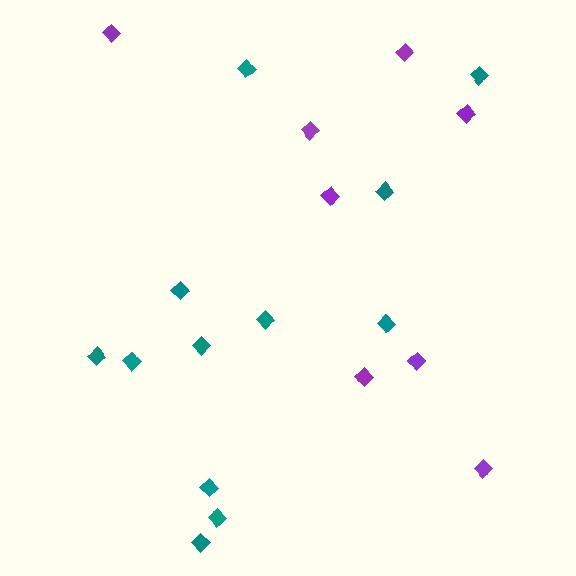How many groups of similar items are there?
There are 2 groups: one group of purple diamonds (8) and one group of teal diamonds (12).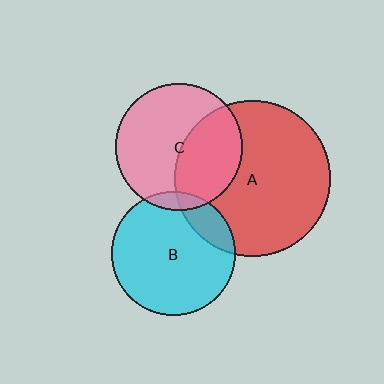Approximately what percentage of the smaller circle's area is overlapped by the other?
Approximately 15%.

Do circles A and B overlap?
Yes.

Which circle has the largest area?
Circle A (red).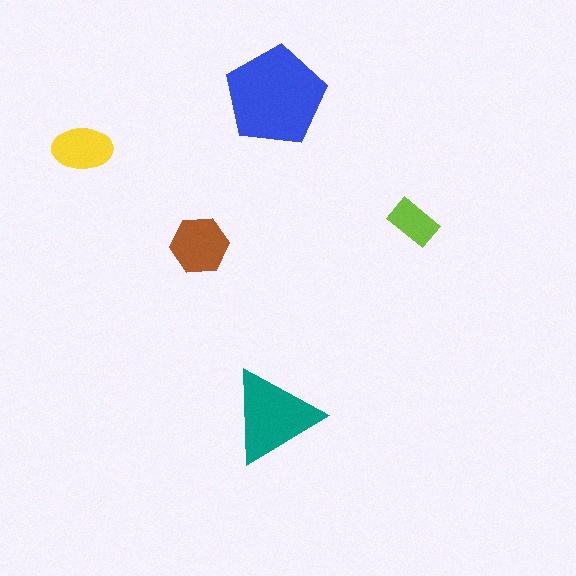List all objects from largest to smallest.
The blue pentagon, the teal triangle, the brown hexagon, the yellow ellipse, the lime rectangle.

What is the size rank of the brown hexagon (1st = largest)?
3rd.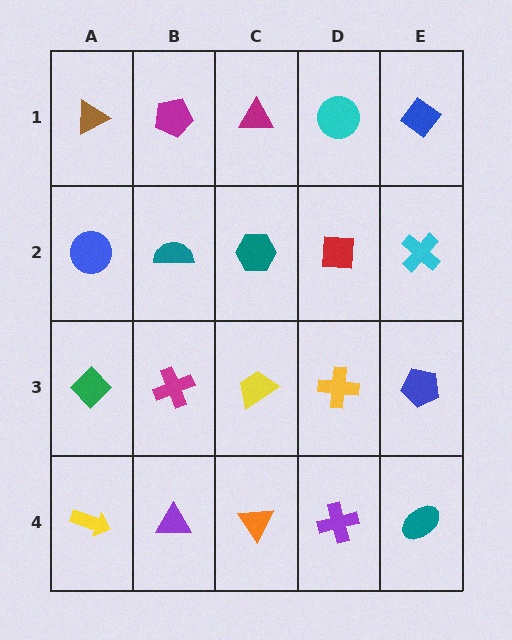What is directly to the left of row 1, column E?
A cyan circle.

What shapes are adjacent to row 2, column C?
A magenta triangle (row 1, column C), a yellow trapezoid (row 3, column C), a teal semicircle (row 2, column B), a red square (row 2, column D).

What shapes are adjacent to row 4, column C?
A yellow trapezoid (row 3, column C), a purple triangle (row 4, column B), a purple cross (row 4, column D).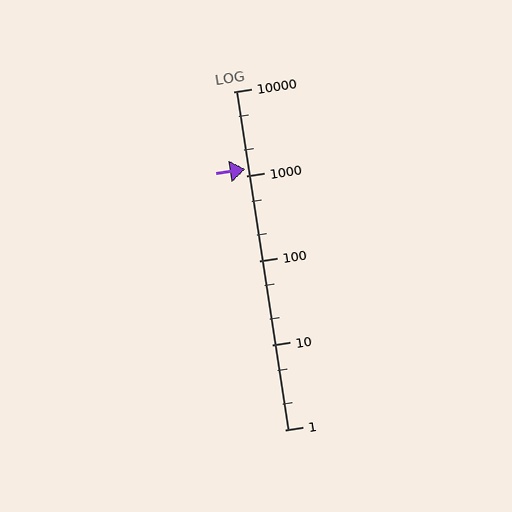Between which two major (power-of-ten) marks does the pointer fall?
The pointer is between 1000 and 10000.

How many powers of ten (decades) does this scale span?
The scale spans 4 decades, from 1 to 10000.